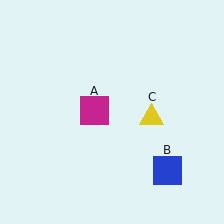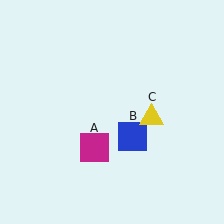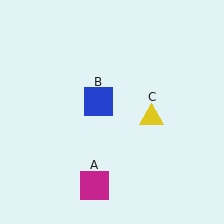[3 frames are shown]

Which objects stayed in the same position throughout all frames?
Yellow triangle (object C) remained stationary.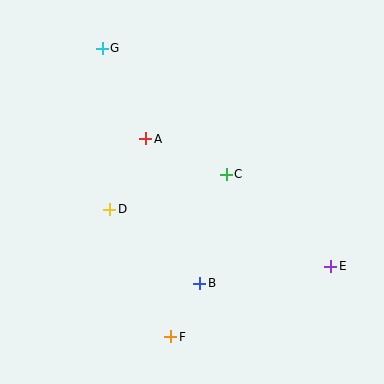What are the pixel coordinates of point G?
Point G is at (102, 48).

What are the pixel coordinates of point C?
Point C is at (226, 174).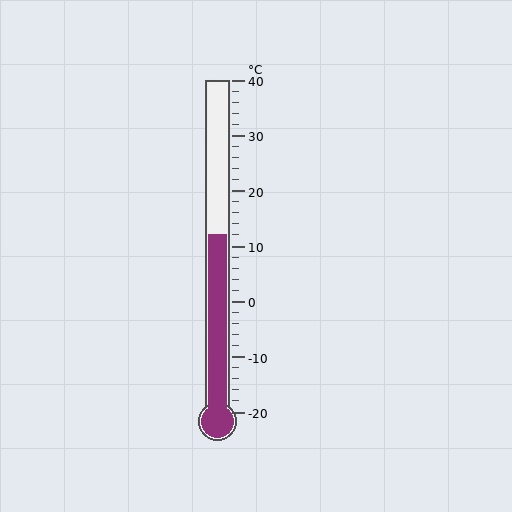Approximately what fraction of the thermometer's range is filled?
The thermometer is filled to approximately 55% of its range.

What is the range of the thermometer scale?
The thermometer scale ranges from -20°C to 40°C.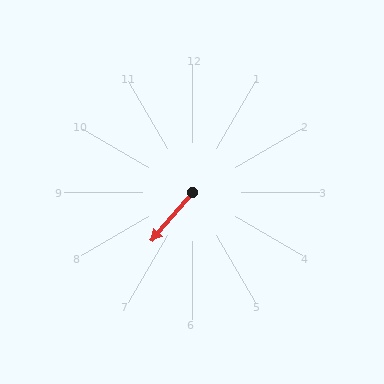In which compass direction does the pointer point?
Southwest.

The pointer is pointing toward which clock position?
Roughly 7 o'clock.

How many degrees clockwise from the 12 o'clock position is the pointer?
Approximately 220 degrees.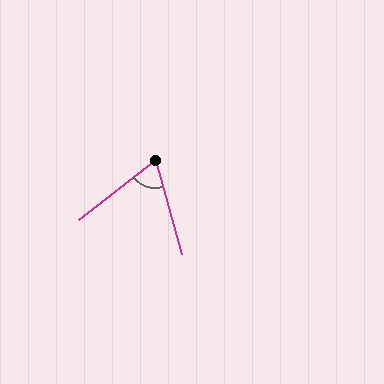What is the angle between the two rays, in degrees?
Approximately 68 degrees.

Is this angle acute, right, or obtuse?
It is acute.